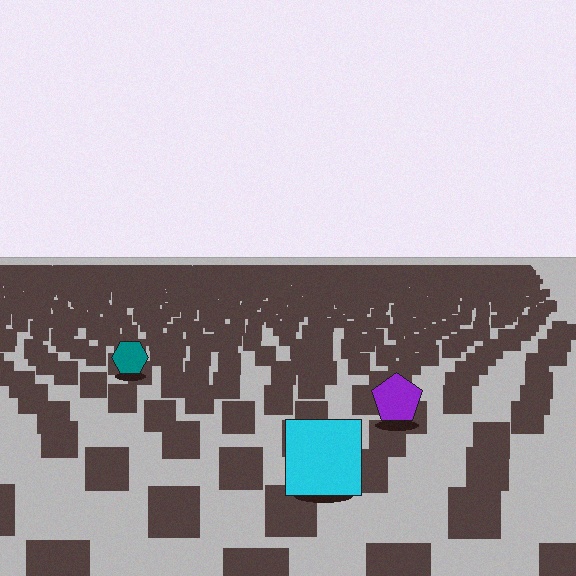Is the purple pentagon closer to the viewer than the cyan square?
No. The cyan square is closer — you can tell from the texture gradient: the ground texture is coarser near it.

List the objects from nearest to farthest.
From nearest to farthest: the cyan square, the purple pentagon, the teal hexagon.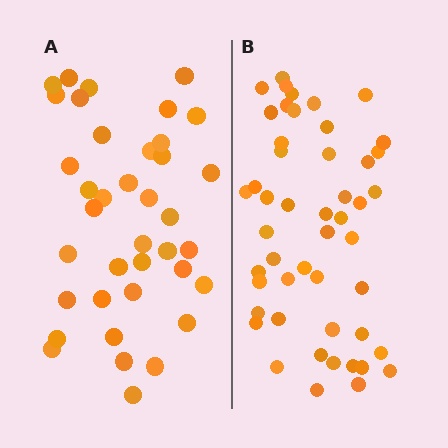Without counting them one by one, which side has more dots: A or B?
Region B (the right region) has more dots.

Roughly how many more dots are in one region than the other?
Region B has roughly 12 or so more dots than region A.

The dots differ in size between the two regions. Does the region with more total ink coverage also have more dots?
No. Region A has more total ink coverage because its dots are larger, but region B actually contains more individual dots. Total area can be misleading — the number of items is what matters here.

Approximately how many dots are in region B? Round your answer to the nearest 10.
About 50 dots. (The exact count is 49, which rounds to 50.)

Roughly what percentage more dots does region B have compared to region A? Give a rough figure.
About 30% more.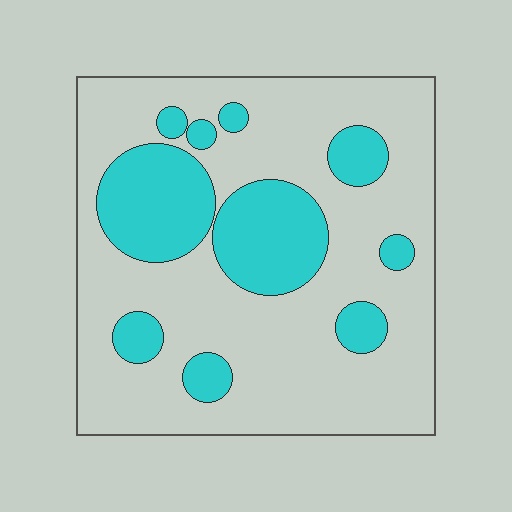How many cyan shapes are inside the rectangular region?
10.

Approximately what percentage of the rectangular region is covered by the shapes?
Approximately 25%.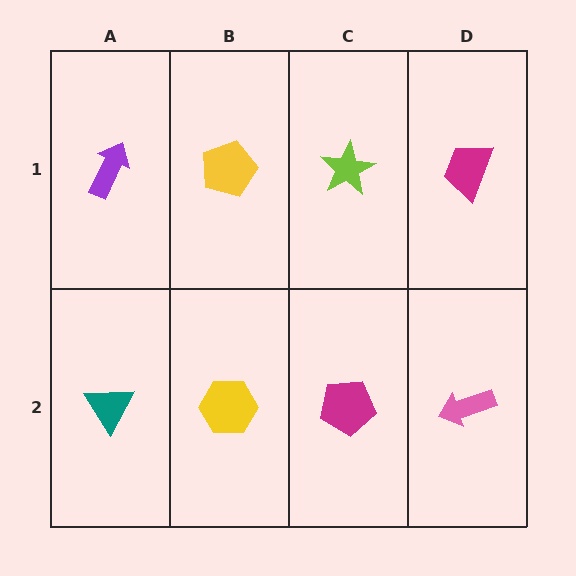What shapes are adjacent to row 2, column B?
A yellow pentagon (row 1, column B), a teal triangle (row 2, column A), a magenta pentagon (row 2, column C).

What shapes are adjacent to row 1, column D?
A pink arrow (row 2, column D), a lime star (row 1, column C).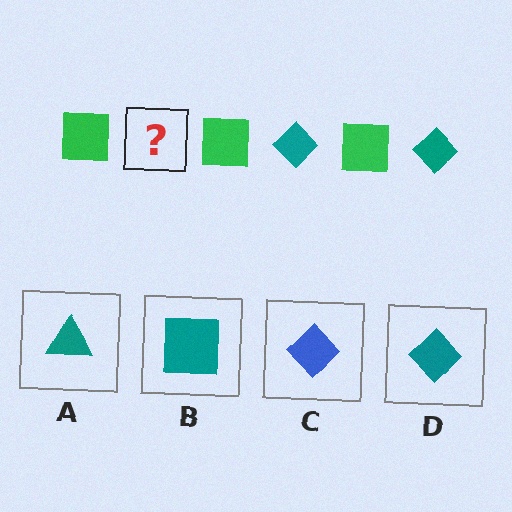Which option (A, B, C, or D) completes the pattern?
D.